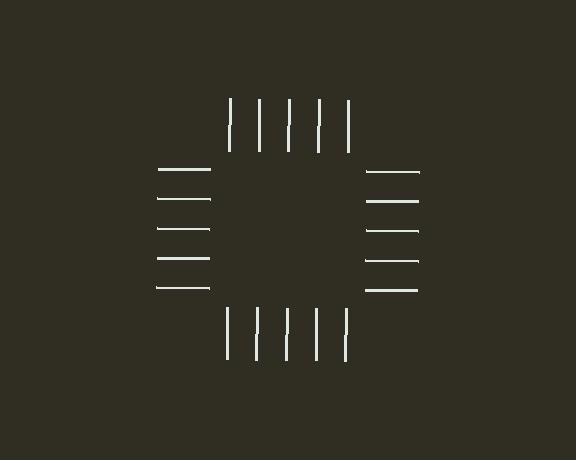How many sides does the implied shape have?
4 sides — the line-ends trace a square.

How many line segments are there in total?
20 — 5 along each of the 4 edges.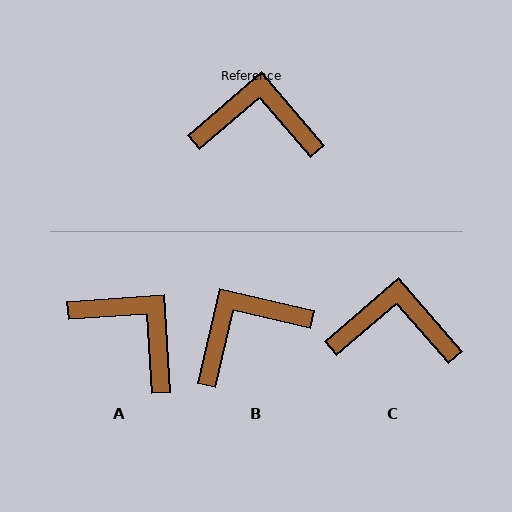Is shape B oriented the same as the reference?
No, it is off by about 36 degrees.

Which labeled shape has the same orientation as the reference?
C.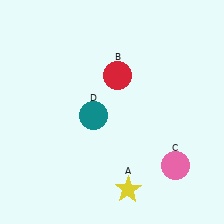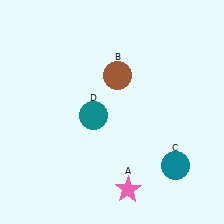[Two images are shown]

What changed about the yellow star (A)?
In Image 1, A is yellow. In Image 2, it changed to pink.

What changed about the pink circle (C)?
In Image 1, C is pink. In Image 2, it changed to teal.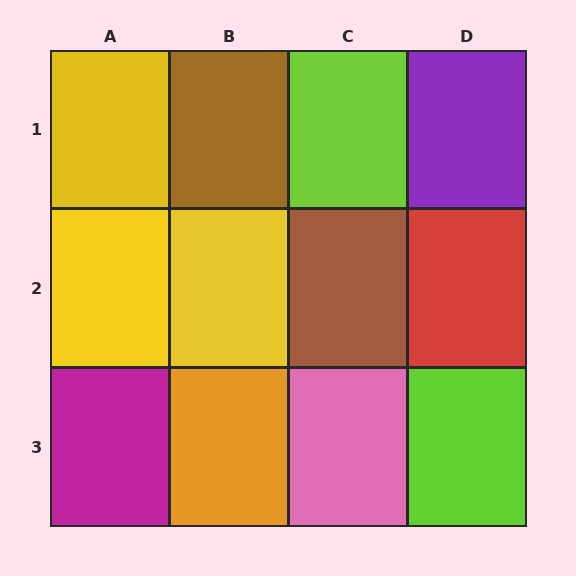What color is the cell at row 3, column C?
Pink.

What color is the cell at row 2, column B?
Yellow.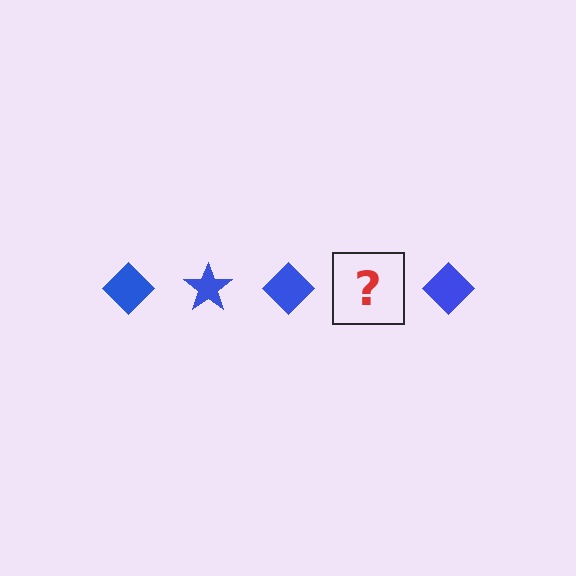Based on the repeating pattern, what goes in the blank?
The blank should be a blue star.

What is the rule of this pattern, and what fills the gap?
The rule is that the pattern cycles through diamond, star shapes in blue. The gap should be filled with a blue star.